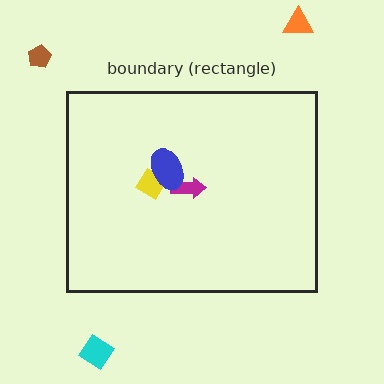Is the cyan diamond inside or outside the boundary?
Outside.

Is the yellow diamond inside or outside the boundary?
Inside.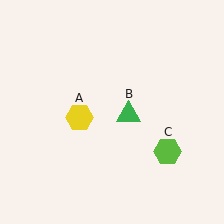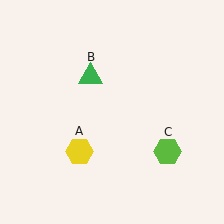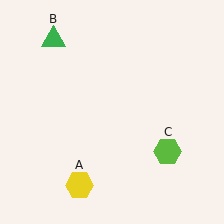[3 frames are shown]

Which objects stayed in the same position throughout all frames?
Lime hexagon (object C) remained stationary.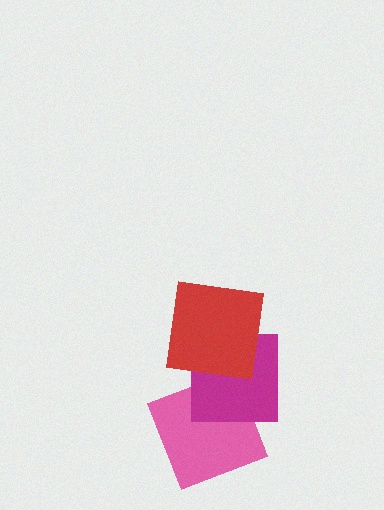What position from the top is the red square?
The red square is 1st from the top.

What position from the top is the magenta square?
The magenta square is 2nd from the top.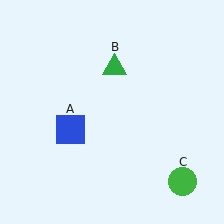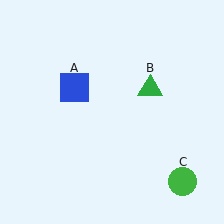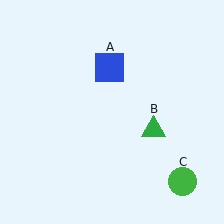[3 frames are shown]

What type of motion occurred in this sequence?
The blue square (object A), green triangle (object B) rotated clockwise around the center of the scene.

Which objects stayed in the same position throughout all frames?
Green circle (object C) remained stationary.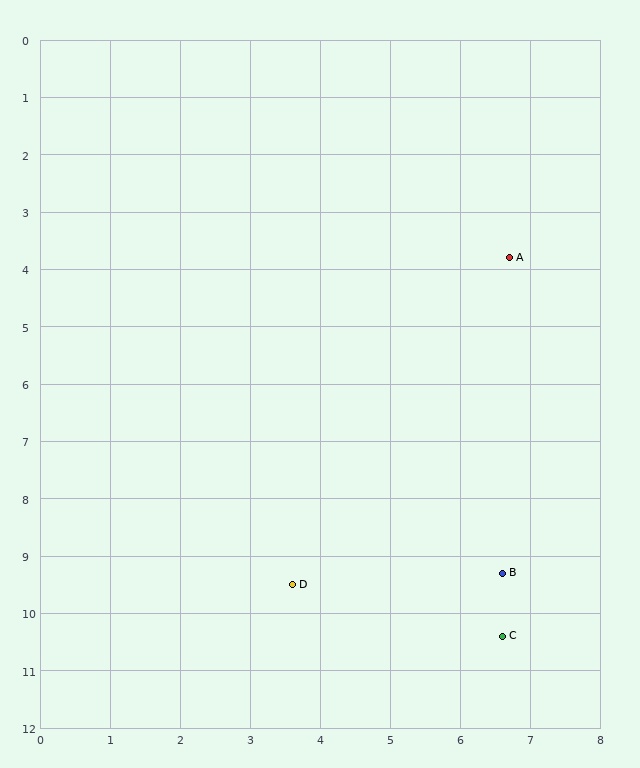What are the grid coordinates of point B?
Point B is at approximately (6.6, 9.3).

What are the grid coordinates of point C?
Point C is at approximately (6.6, 10.4).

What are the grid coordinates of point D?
Point D is at approximately (3.6, 9.5).